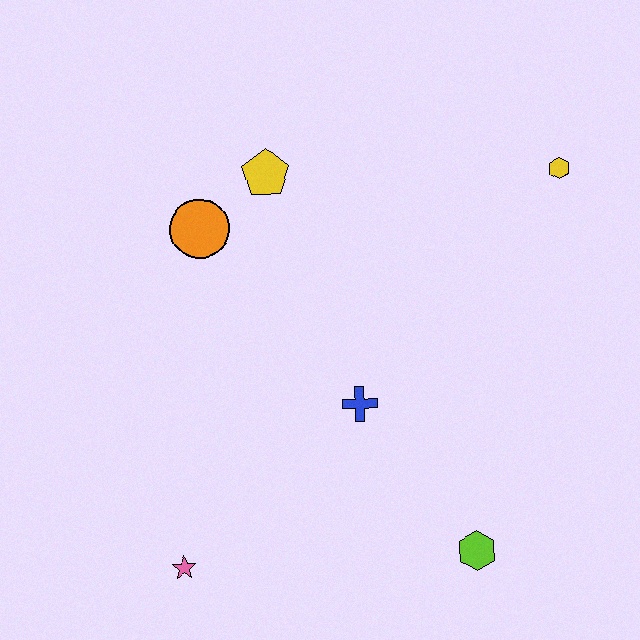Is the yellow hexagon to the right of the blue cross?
Yes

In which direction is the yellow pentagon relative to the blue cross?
The yellow pentagon is above the blue cross.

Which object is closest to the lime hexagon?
The blue cross is closest to the lime hexagon.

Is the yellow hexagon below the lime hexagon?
No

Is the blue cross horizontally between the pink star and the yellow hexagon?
Yes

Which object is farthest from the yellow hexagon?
The pink star is farthest from the yellow hexagon.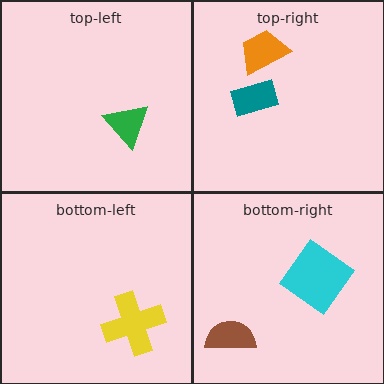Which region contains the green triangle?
The top-left region.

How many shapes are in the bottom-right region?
2.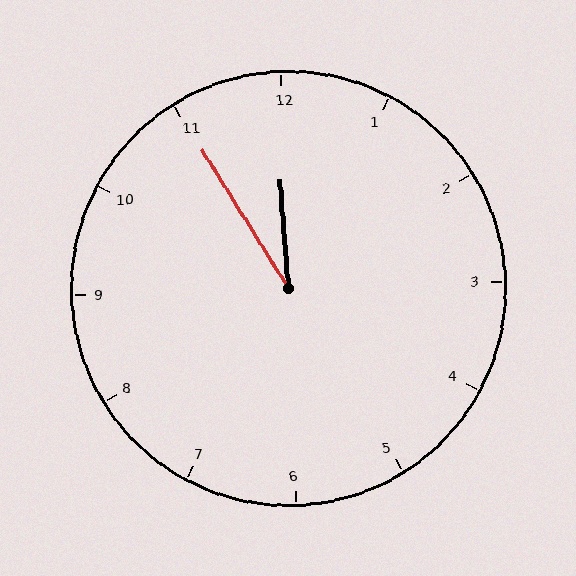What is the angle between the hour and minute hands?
Approximately 28 degrees.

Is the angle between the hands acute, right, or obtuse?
It is acute.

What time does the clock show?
11:55.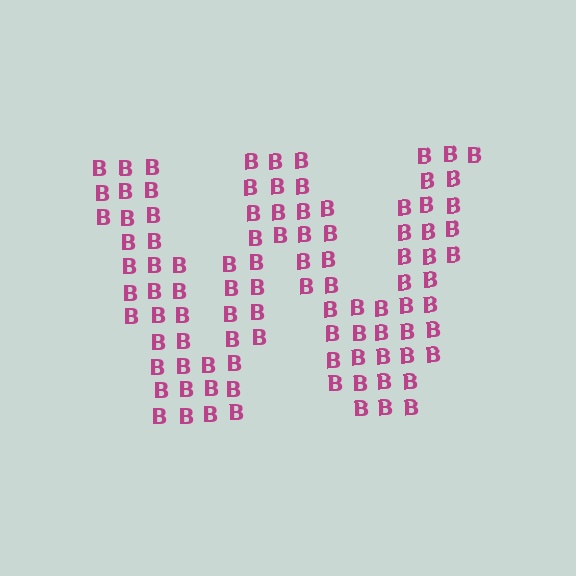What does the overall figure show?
The overall figure shows the letter W.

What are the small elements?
The small elements are letter B's.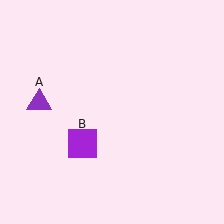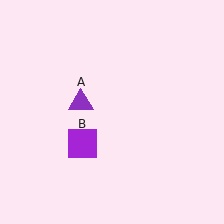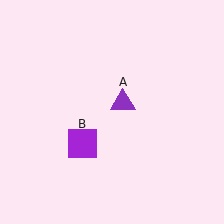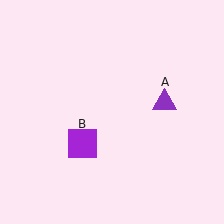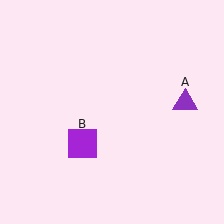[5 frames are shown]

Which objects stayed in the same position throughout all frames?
Purple square (object B) remained stationary.